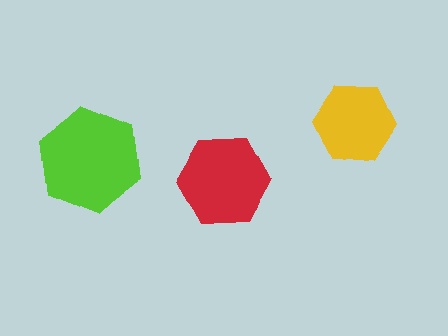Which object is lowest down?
The red hexagon is bottommost.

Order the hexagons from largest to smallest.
the lime one, the red one, the yellow one.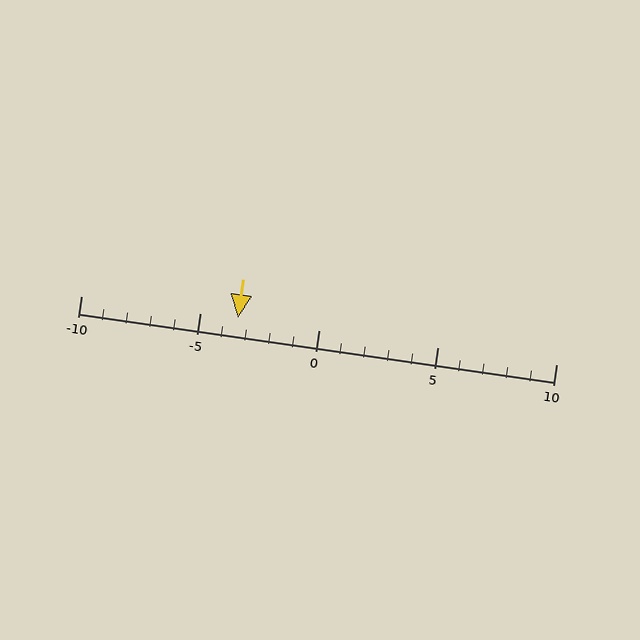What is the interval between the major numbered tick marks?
The major tick marks are spaced 5 units apart.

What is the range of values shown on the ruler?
The ruler shows values from -10 to 10.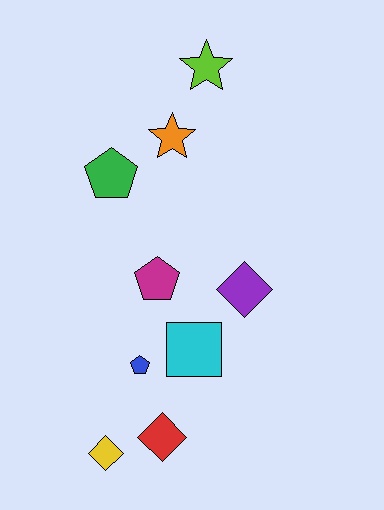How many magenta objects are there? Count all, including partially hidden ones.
There is 1 magenta object.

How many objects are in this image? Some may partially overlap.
There are 9 objects.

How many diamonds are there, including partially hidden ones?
There are 3 diamonds.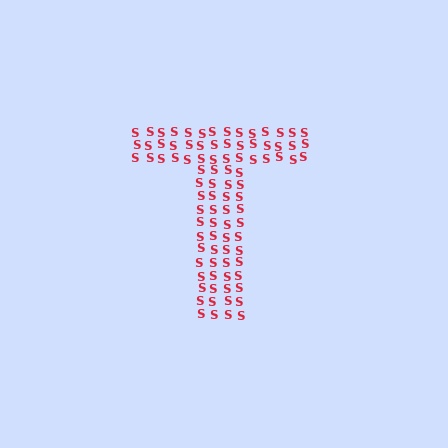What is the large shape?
The large shape is the letter T.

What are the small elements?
The small elements are letter S's.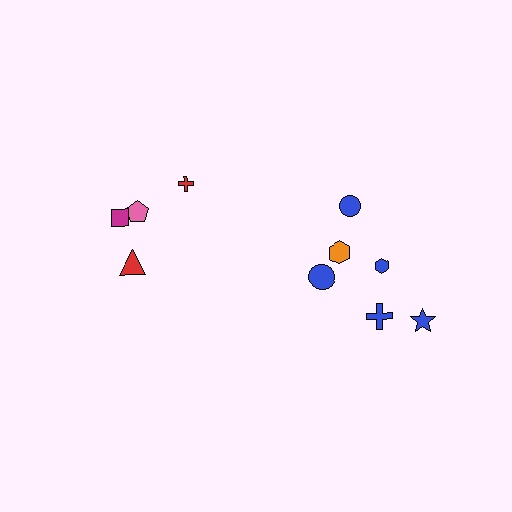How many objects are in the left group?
There are 4 objects.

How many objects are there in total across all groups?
There are 10 objects.